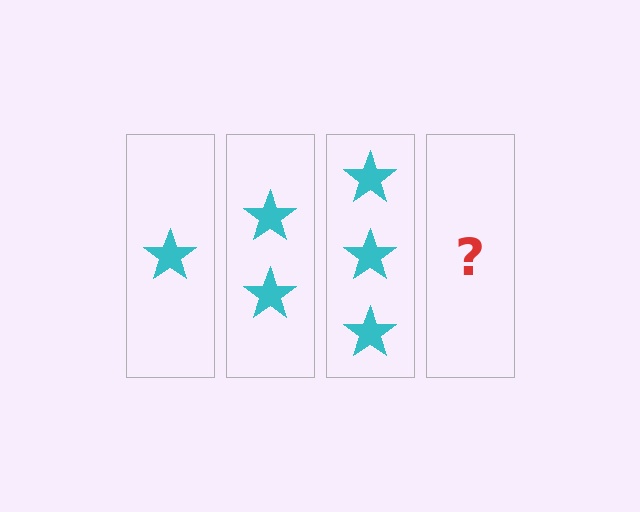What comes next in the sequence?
The next element should be 4 stars.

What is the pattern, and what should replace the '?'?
The pattern is that each step adds one more star. The '?' should be 4 stars.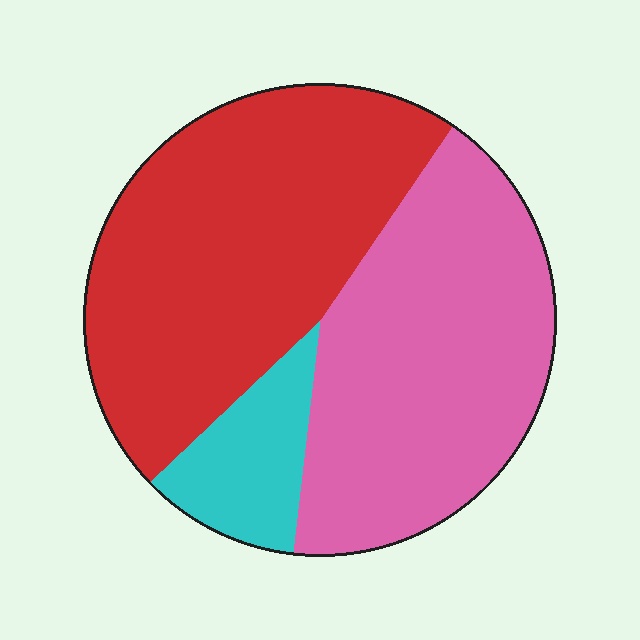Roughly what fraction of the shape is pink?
Pink takes up between a third and a half of the shape.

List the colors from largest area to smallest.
From largest to smallest: red, pink, cyan.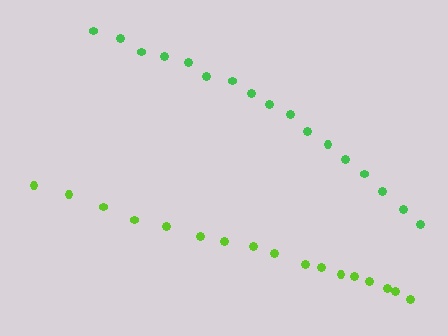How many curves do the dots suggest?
There are 2 distinct paths.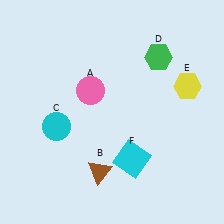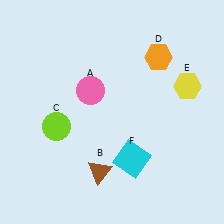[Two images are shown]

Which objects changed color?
C changed from cyan to lime. D changed from green to orange.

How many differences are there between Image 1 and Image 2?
There are 2 differences between the two images.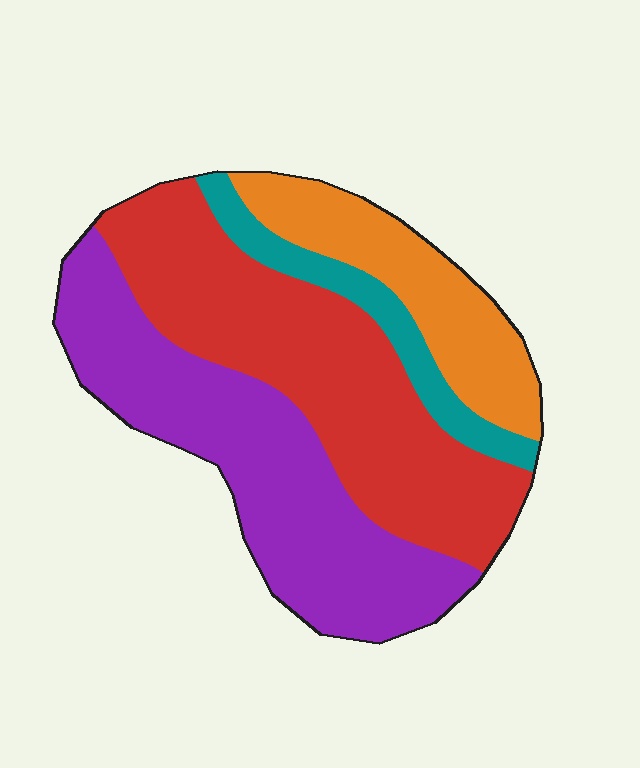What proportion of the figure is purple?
Purple takes up about three eighths (3/8) of the figure.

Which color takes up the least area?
Teal, at roughly 10%.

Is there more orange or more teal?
Orange.